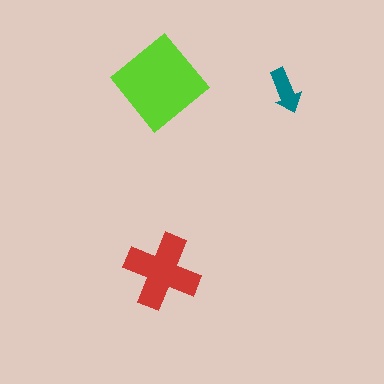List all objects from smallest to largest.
The teal arrow, the red cross, the lime diamond.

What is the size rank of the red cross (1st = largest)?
2nd.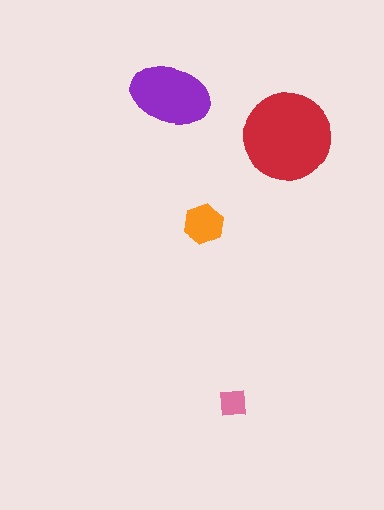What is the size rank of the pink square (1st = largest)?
4th.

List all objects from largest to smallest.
The red circle, the purple ellipse, the orange hexagon, the pink square.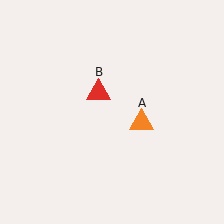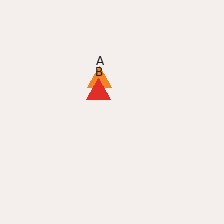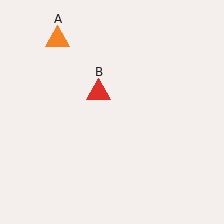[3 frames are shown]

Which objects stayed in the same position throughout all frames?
Red triangle (object B) remained stationary.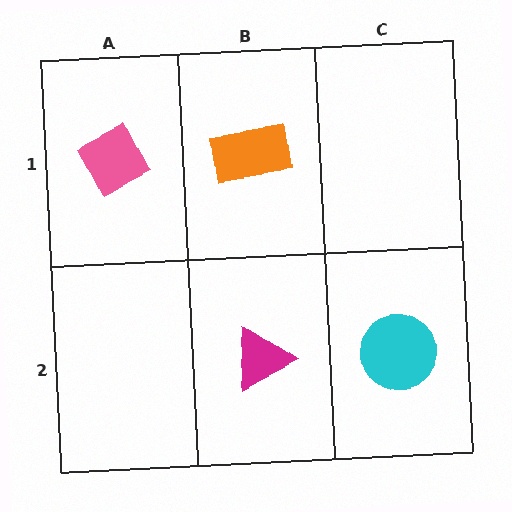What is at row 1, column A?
A pink diamond.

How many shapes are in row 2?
2 shapes.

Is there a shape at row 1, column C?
No, that cell is empty.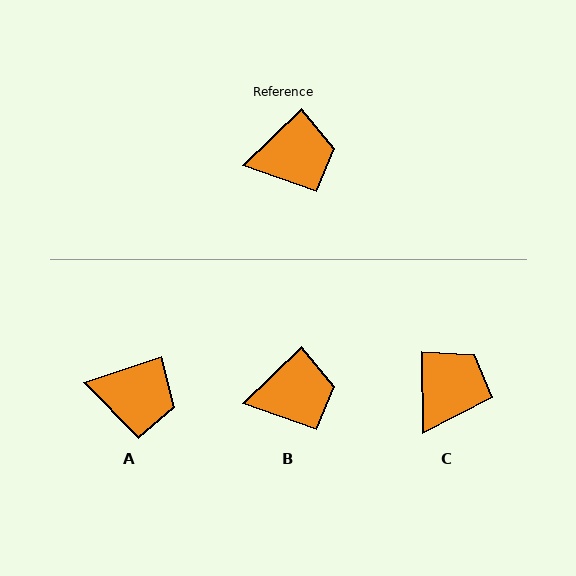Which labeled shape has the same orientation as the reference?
B.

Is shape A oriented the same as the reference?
No, it is off by about 26 degrees.